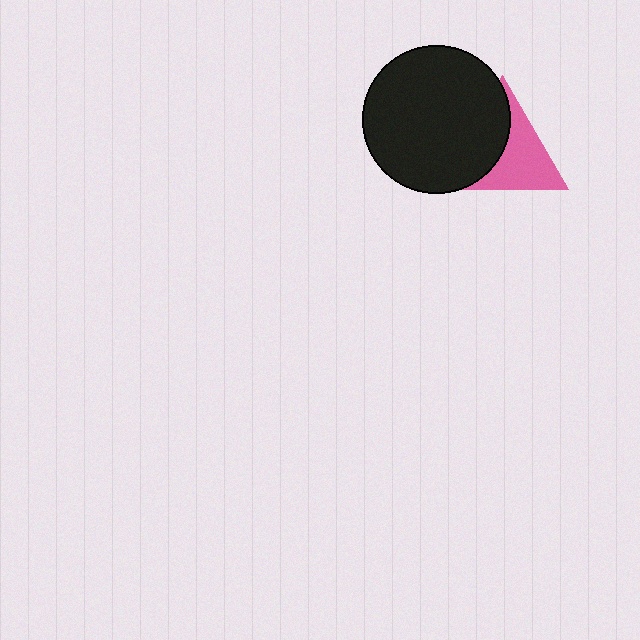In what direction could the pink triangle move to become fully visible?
The pink triangle could move right. That would shift it out from behind the black circle entirely.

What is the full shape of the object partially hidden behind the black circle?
The partially hidden object is a pink triangle.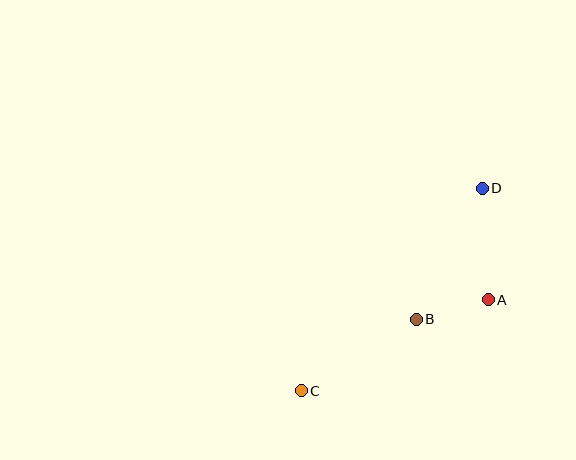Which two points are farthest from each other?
Points C and D are farthest from each other.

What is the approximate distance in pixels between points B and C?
The distance between B and C is approximately 136 pixels.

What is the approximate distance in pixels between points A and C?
The distance between A and C is approximately 208 pixels.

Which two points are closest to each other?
Points A and B are closest to each other.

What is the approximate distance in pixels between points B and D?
The distance between B and D is approximately 147 pixels.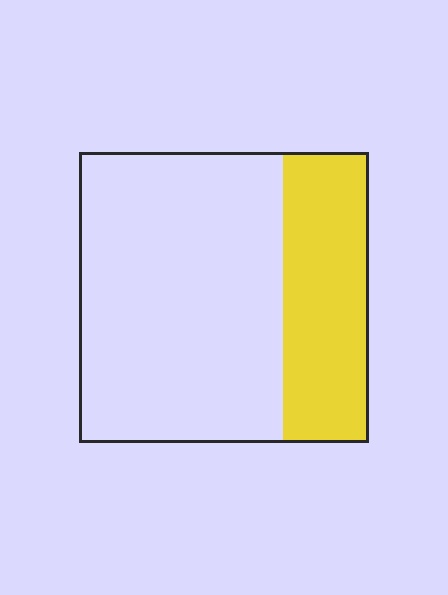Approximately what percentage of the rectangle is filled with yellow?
Approximately 30%.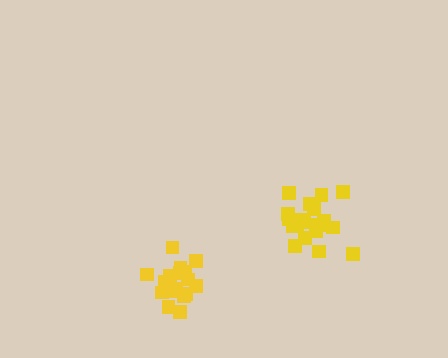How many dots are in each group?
Group 1: 18 dots, Group 2: 20 dots (38 total).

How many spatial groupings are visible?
There are 2 spatial groupings.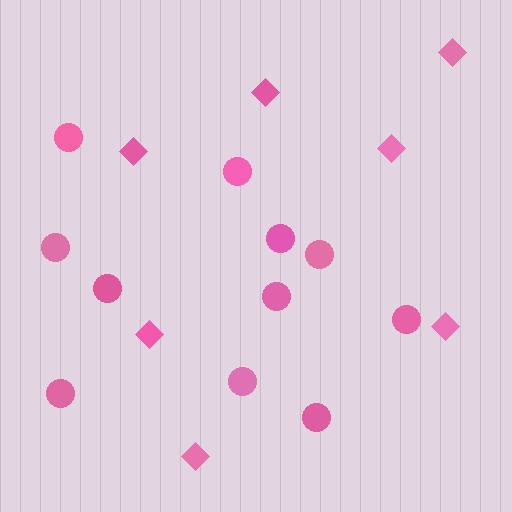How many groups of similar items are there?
There are 2 groups: one group of circles (11) and one group of diamonds (7).